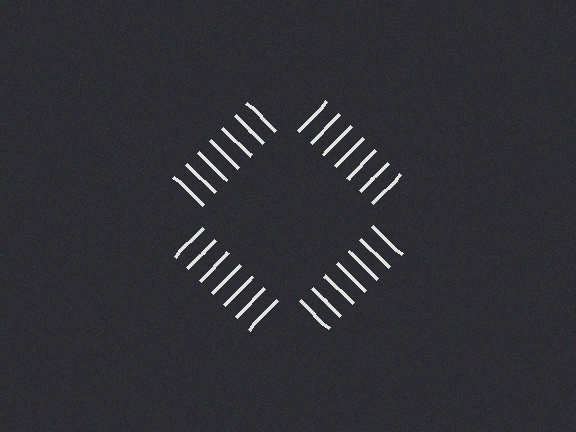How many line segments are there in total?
28 — 7 along each of the 4 edges.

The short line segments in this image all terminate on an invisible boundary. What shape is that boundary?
An illusory square — the line segments terminate on its edges but no continuous stroke is drawn.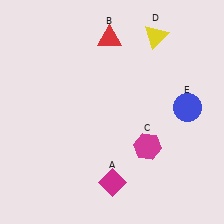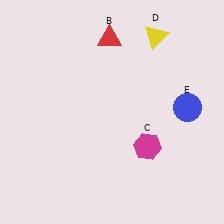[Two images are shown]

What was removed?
The magenta diamond (A) was removed in Image 2.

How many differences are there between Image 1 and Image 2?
There is 1 difference between the two images.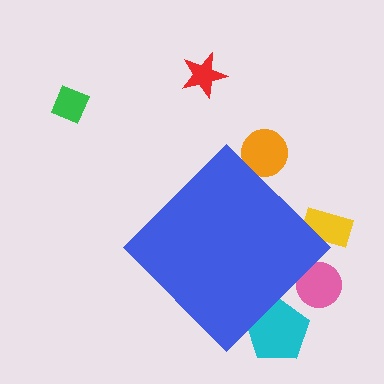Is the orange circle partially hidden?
Yes, the orange circle is partially hidden behind the blue diamond.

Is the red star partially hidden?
No, the red star is fully visible.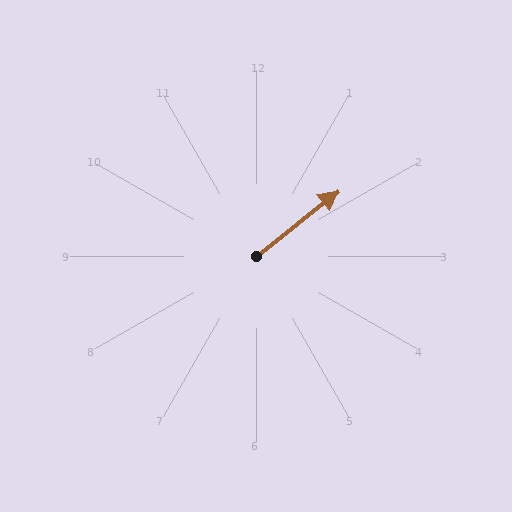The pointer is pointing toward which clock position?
Roughly 2 o'clock.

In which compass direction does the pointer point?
Northeast.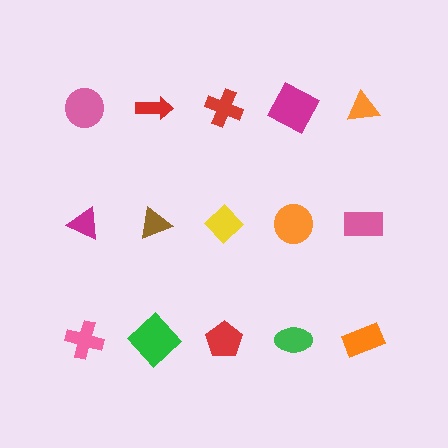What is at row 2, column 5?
A pink rectangle.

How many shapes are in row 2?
5 shapes.